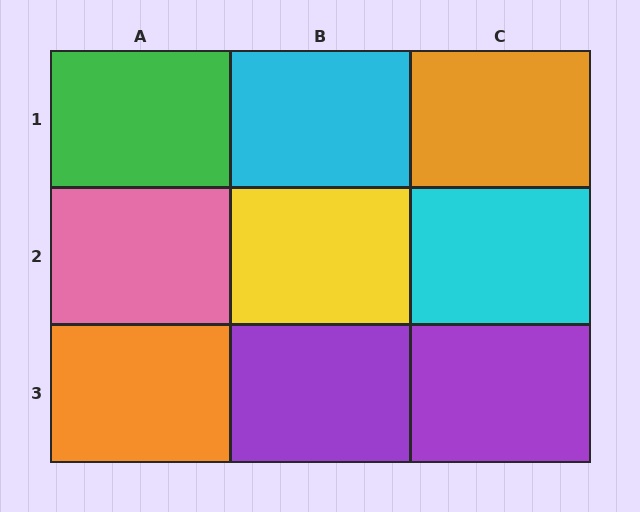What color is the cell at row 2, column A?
Pink.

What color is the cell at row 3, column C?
Purple.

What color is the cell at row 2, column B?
Yellow.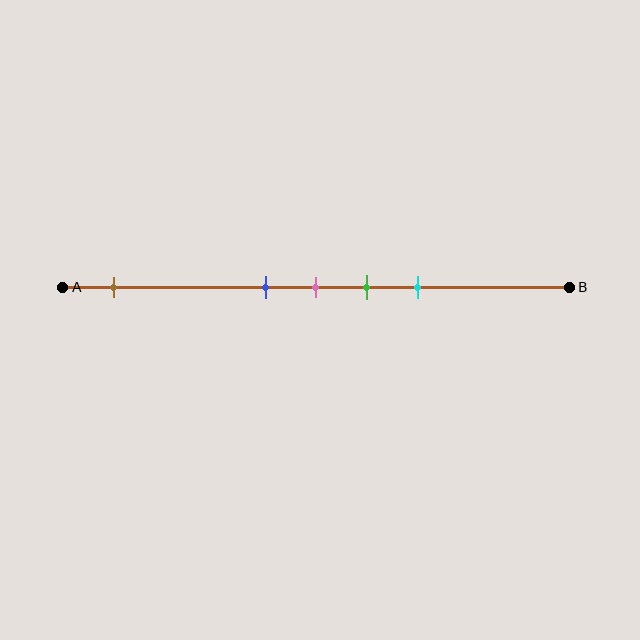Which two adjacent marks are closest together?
The blue and pink marks are the closest adjacent pair.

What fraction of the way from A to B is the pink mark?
The pink mark is approximately 50% (0.5) of the way from A to B.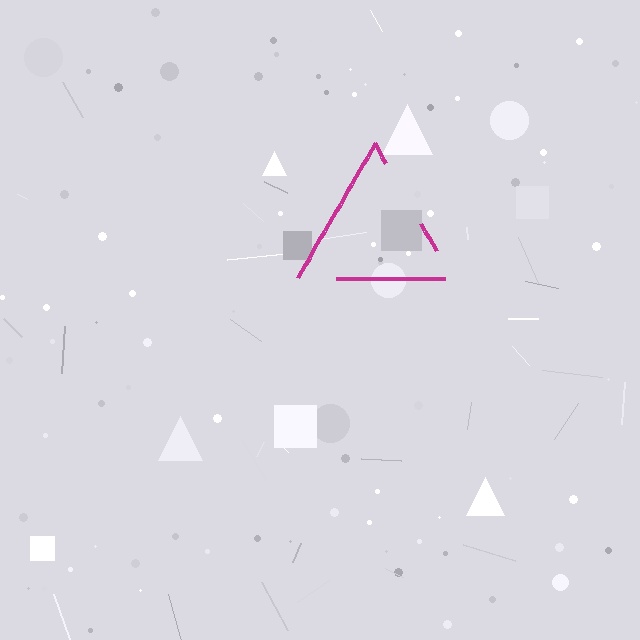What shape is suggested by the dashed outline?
The dashed outline suggests a triangle.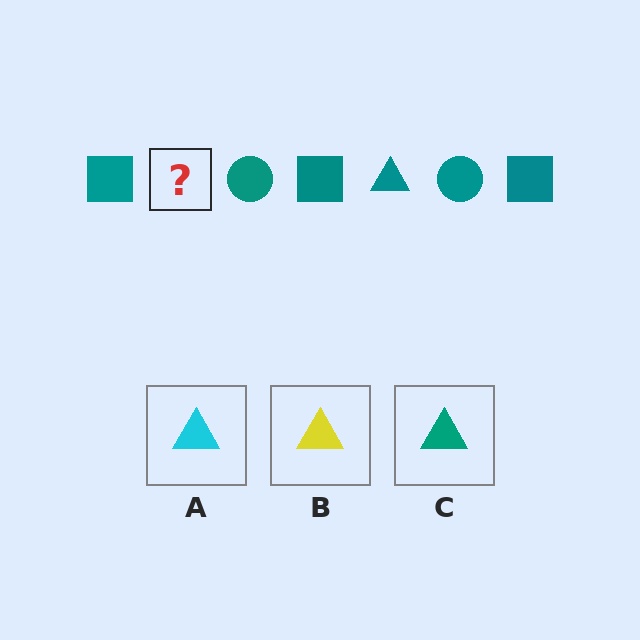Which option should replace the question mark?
Option C.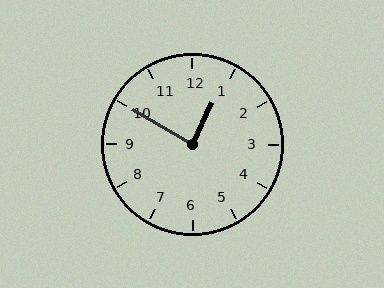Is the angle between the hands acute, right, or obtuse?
It is right.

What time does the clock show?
12:50.